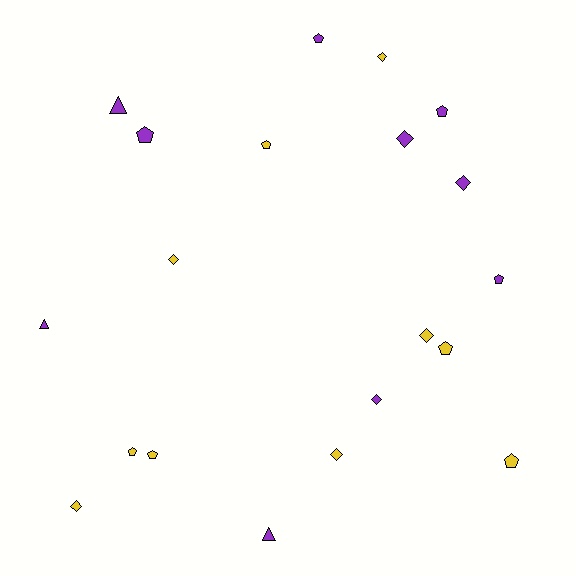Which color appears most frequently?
Purple, with 10 objects.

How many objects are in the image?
There are 20 objects.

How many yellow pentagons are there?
There are 5 yellow pentagons.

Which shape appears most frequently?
Pentagon, with 9 objects.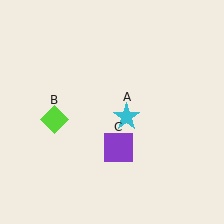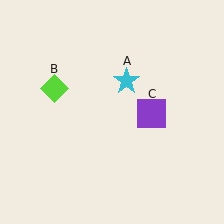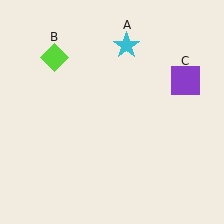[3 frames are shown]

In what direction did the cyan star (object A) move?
The cyan star (object A) moved up.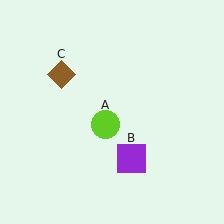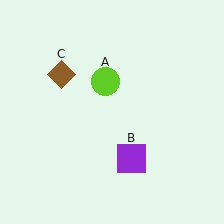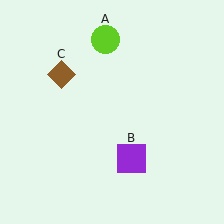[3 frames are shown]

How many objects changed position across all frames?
1 object changed position: lime circle (object A).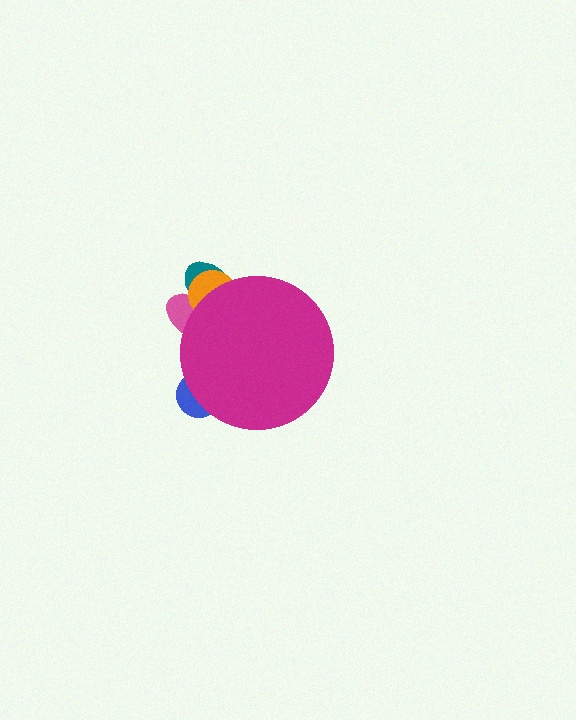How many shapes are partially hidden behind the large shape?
4 shapes are partially hidden.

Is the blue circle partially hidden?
Yes, the blue circle is partially hidden behind the magenta circle.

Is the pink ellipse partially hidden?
Yes, the pink ellipse is partially hidden behind the magenta circle.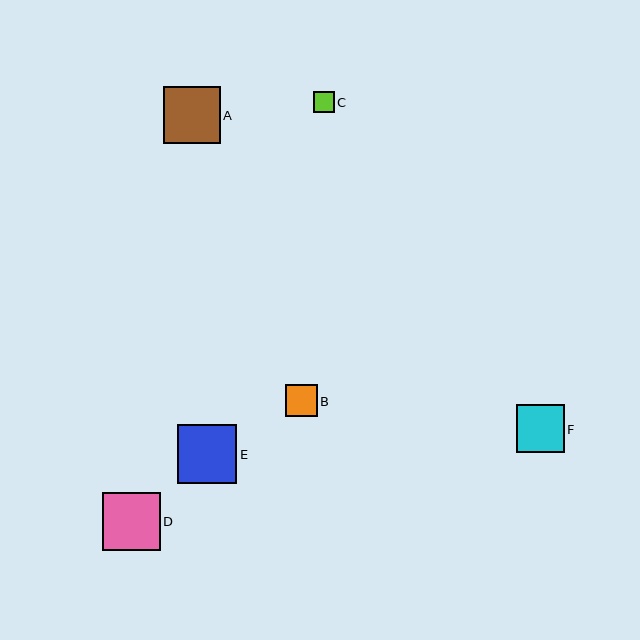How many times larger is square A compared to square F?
Square A is approximately 1.2 times the size of square F.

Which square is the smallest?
Square C is the smallest with a size of approximately 21 pixels.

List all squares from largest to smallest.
From largest to smallest: E, D, A, F, B, C.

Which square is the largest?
Square E is the largest with a size of approximately 59 pixels.